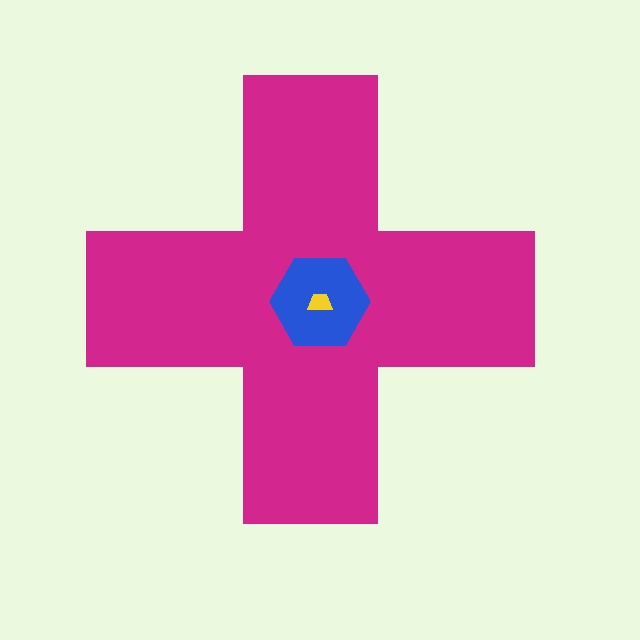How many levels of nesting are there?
3.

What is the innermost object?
The yellow trapezoid.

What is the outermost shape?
The magenta cross.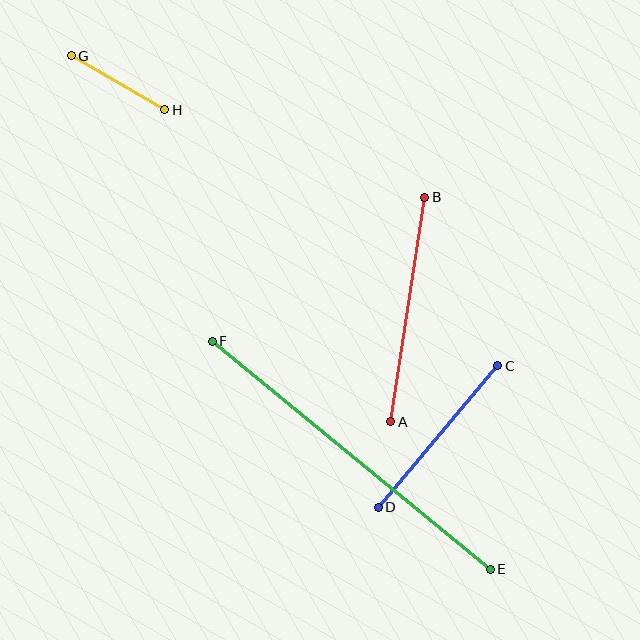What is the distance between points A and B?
The distance is approximately 227 pixels.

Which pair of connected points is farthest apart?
Points E and F are farthest apart.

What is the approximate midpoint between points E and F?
The midpoint is at approximately (351, 455) pixels.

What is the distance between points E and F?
The distance is approximately 360 pixels.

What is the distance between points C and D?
The distance is approximately 185 pixels.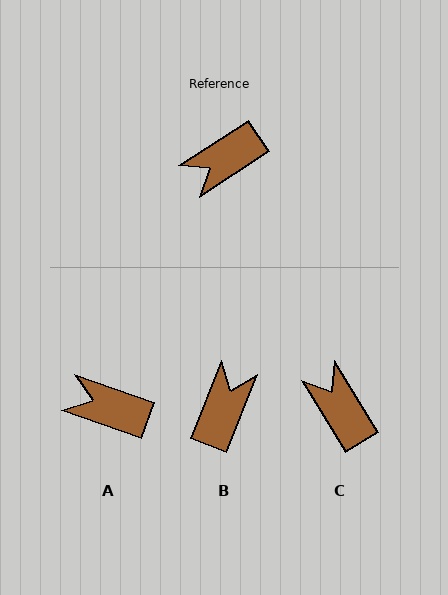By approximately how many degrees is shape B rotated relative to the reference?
Approximately 144 degrees clockwise.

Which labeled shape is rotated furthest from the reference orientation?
B, about 144 degrees away.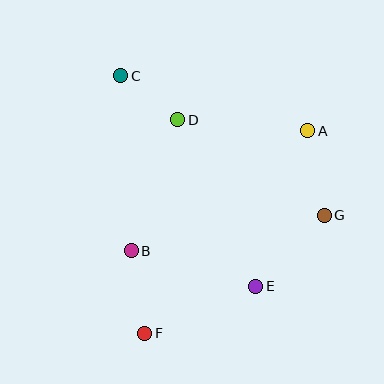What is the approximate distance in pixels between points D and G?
The distance between D and G is approximately 174 pixels.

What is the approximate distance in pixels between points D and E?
The distance between D and E is approximately 184 pixels.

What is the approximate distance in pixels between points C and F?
The distance between C and F is approximately 259 pixels.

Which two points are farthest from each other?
Points A and F are farthest from each other.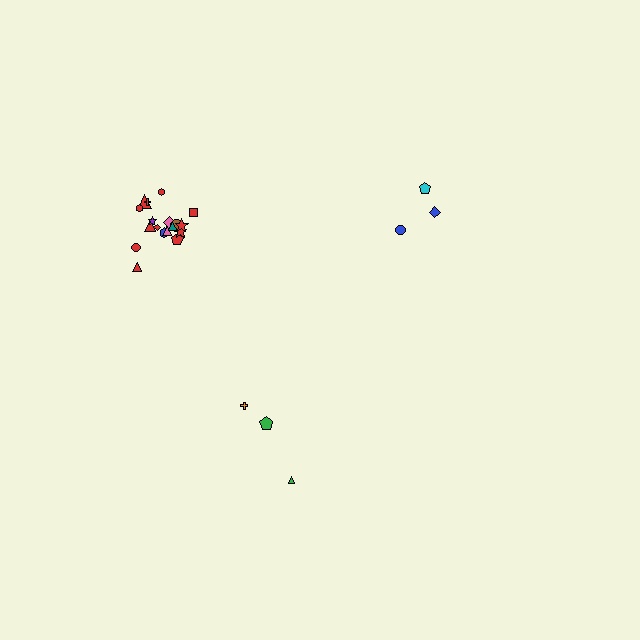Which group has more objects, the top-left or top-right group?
The top-left group.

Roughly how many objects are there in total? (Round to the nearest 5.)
Roughly 25 objects in total.